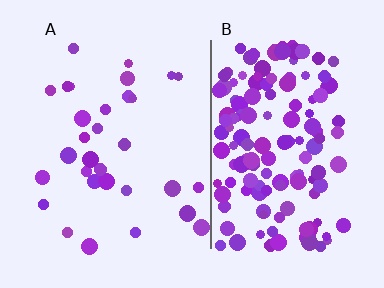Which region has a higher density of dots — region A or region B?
B (the right).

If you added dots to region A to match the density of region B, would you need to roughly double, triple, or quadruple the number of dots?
Approximately quadruple.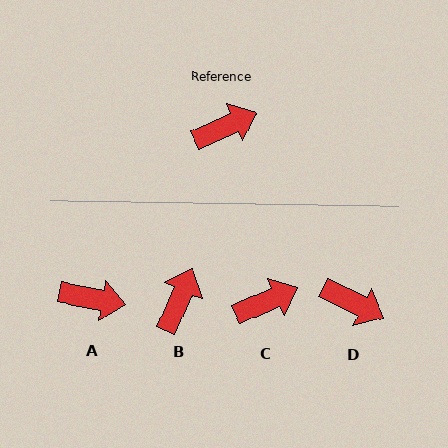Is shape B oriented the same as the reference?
No, it is off by about 43 degrees.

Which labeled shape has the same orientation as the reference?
C.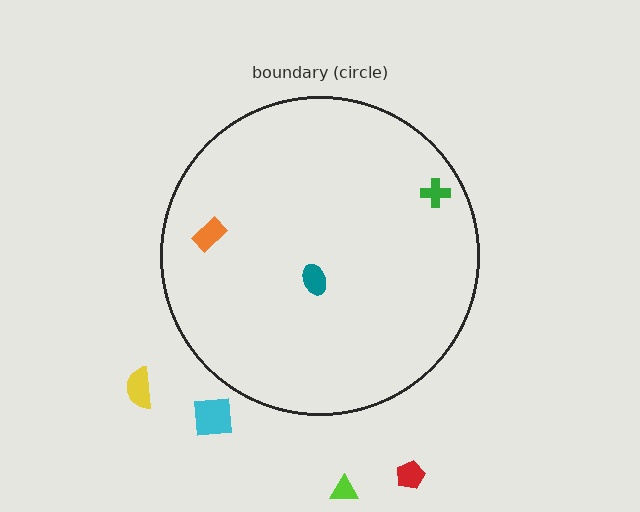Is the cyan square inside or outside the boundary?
Outside.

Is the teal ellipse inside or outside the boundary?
Inside.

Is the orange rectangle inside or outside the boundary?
Inside.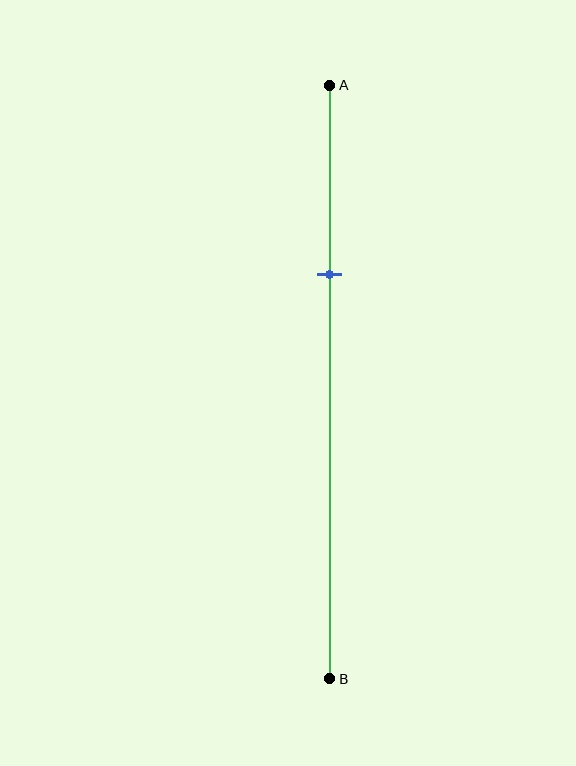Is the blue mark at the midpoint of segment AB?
No, the mark is at about 30% from A, not at the 50% midpoint.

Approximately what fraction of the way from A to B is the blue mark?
The blue mark is approximately 30% of the way from A to B.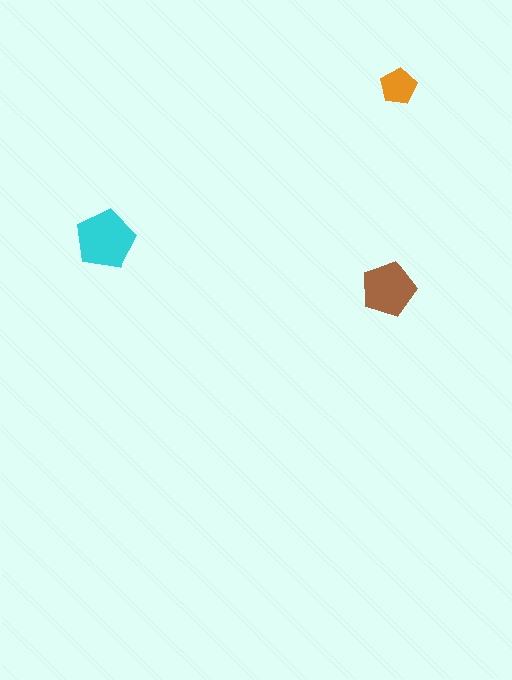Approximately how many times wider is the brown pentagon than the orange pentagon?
About 1.5 times wider.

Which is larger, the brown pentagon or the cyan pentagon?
The cyan one.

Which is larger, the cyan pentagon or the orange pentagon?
The cyan one.